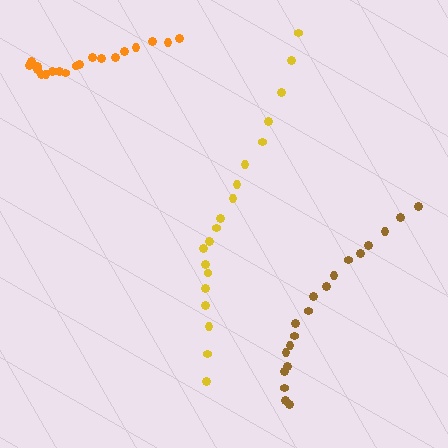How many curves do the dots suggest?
There are 3 distinct paths.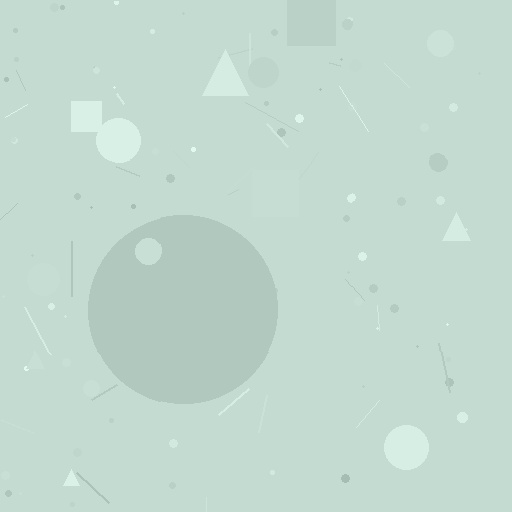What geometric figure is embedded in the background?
A circle is embedded in the background.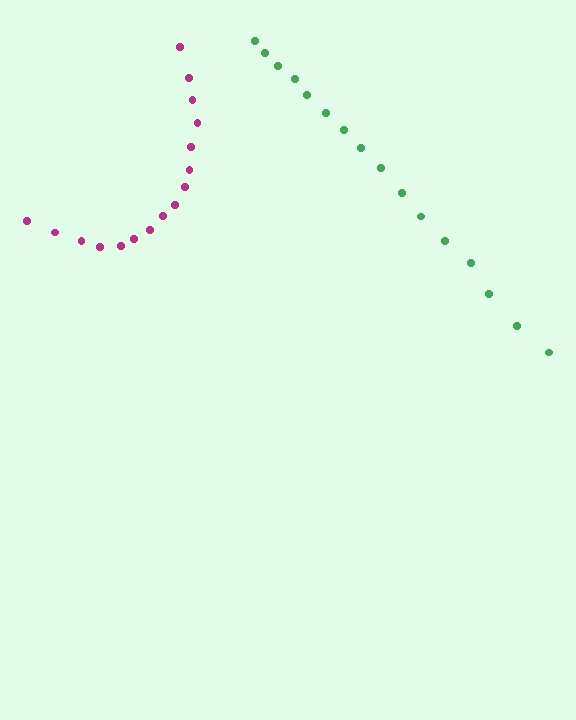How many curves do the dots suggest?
There are 2 distinct paths.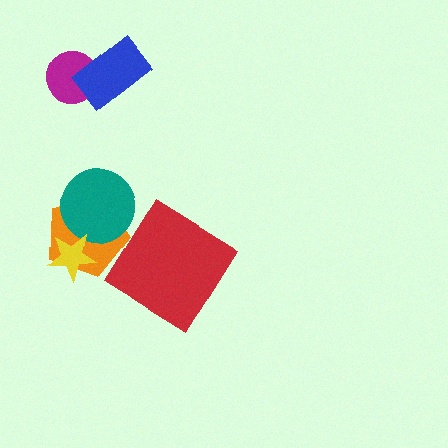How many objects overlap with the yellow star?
1 object overlaps with the yellow star.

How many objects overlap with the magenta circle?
1 object overlaps with the magenta circle.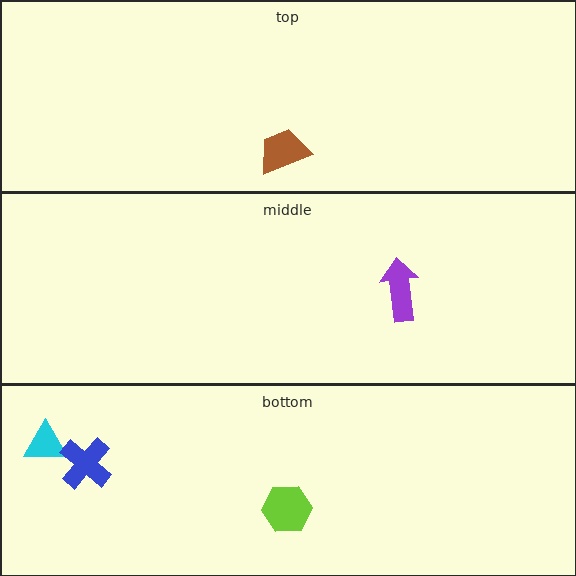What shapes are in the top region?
The brown trapezoid.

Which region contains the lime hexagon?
The bottom region.